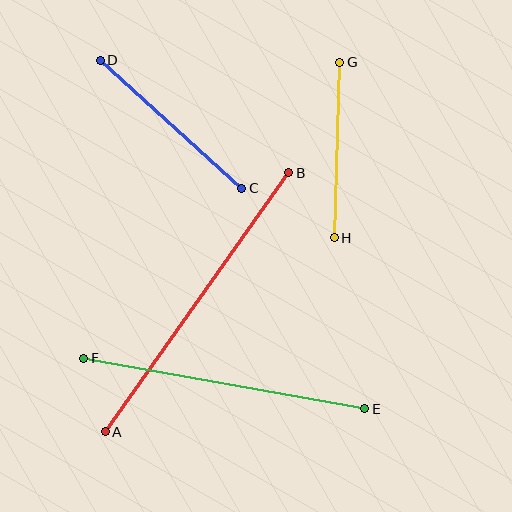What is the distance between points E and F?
The distance is approximately 285 pixels.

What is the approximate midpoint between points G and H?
The midpoint is at approximately (337, 150) pixels.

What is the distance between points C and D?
The distance is approximately 191 pixels.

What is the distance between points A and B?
The distance is approximately 318 pixels.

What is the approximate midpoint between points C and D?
The midpoint is at approximately (171, 124) pixels.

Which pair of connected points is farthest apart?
Points A and B are farthest apart.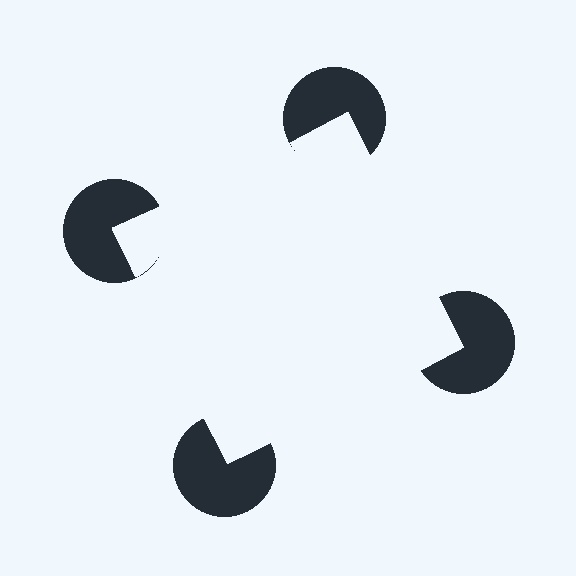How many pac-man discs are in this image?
There are 4 — one at each vertex of the illusory square.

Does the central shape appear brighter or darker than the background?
It typically appears slightly brighter than the background, even though no actual brightness change is drawn.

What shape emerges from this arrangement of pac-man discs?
An illusory square — its edges are inferred from the aligned wedge cuts in the pac-man discs, not physically drawn.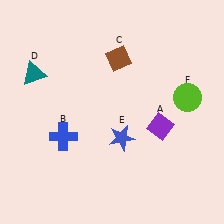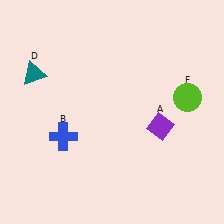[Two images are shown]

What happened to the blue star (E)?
The blue star (E) was removed in Image 2. It was in the bottom-right area of Image 1.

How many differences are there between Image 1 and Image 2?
There are 2 differences between the two images.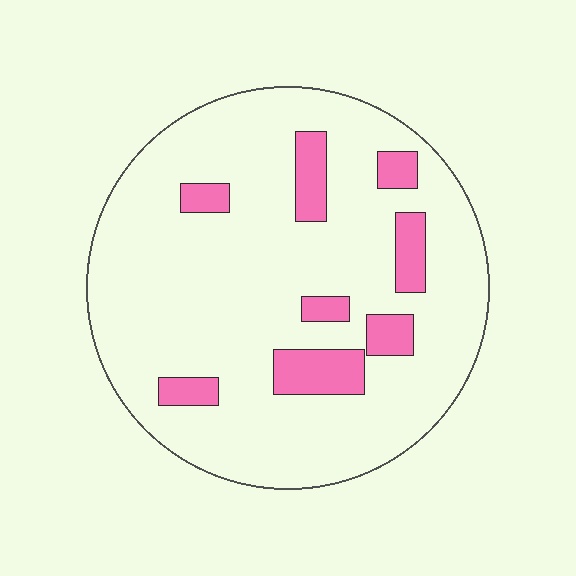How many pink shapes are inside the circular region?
8.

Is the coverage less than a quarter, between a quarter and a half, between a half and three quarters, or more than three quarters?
Less than a quarter.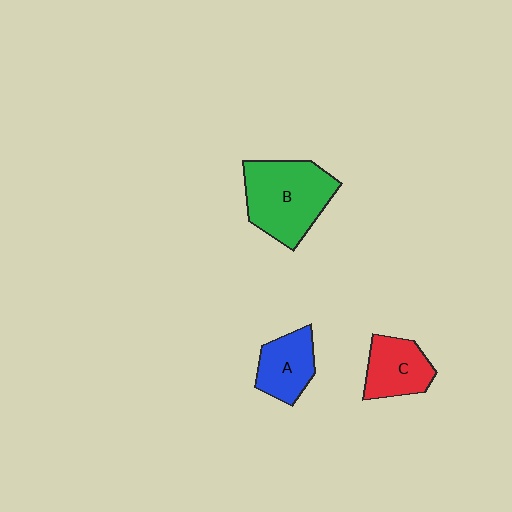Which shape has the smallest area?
Shape A (blue).